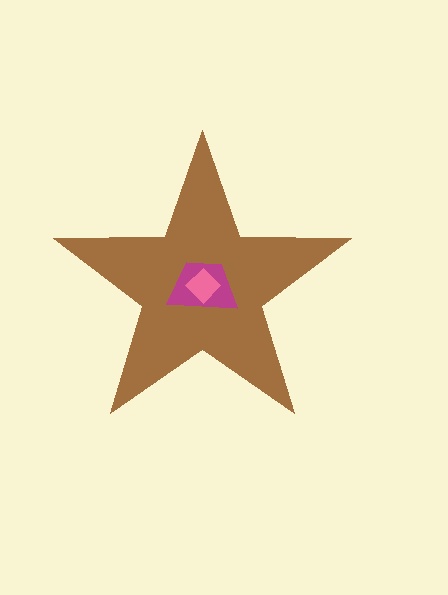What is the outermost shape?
The brown star.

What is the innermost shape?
The pink diamond.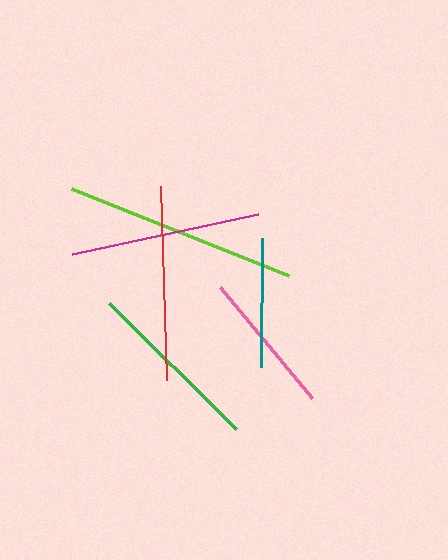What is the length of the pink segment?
The pink segment is approximately 144 pixels long.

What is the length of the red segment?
The red segment is approximately 194 pixels long.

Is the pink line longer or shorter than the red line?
The red line is longer than the pink line.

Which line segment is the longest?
The lime line is the longest at approximately 234 pixels.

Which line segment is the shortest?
The teal line is the shortest at approximately 129 pixels.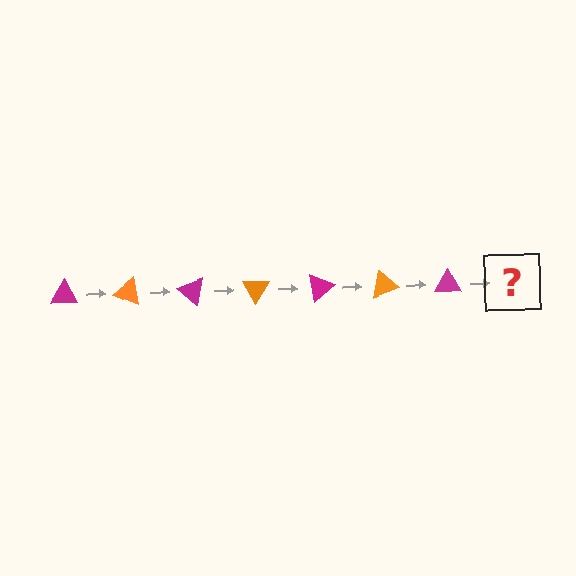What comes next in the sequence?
The next element should be an orange triangle, rotated 140 degrees from the start.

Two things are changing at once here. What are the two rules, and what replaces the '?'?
The two rules are that it rotates 20 degrees each step and the color cycles through magenta and orange. The '?' should be an orange triangle, rotated 140 degrees from the start.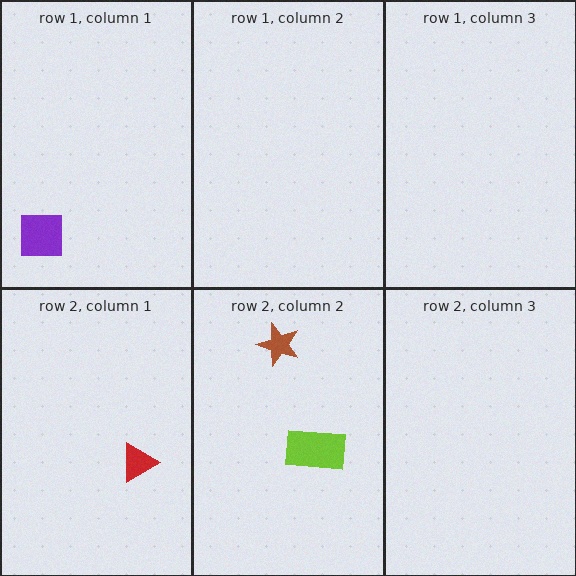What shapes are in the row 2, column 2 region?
The lime rectangle, the brown star.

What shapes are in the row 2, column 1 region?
The red triangle.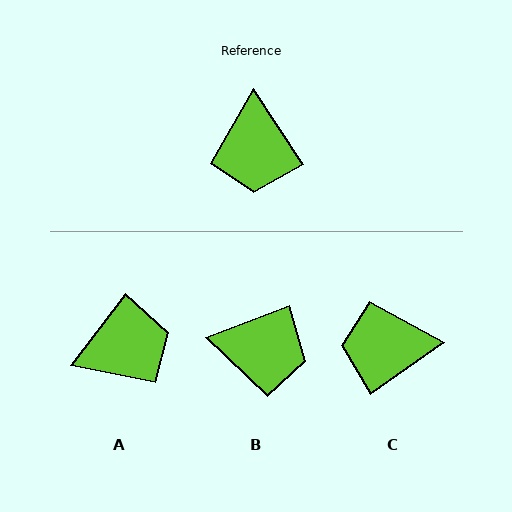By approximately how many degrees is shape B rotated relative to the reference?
Approximately 77 degrees counter-clockwise.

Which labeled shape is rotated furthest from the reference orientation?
A, about 109 degrees away.